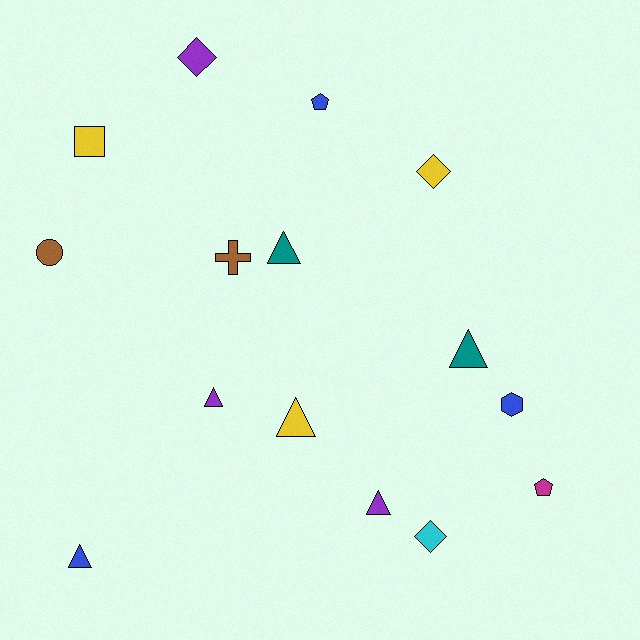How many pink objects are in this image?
There are no pink objects.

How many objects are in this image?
There are 15 objects.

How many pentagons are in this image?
There are 2 pentagons.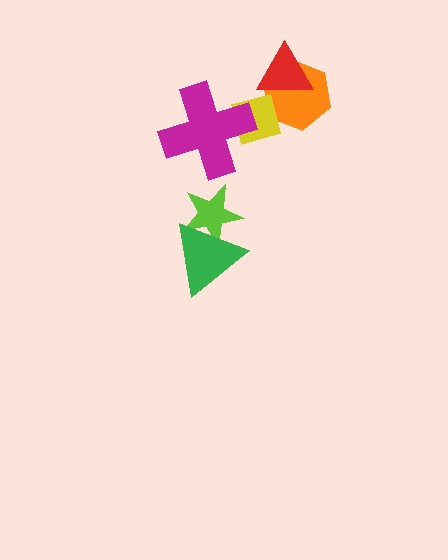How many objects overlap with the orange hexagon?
2 objects overlap with the orange hexagon.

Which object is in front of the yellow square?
The magenta cross is in front of the yellow square.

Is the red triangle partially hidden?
Yes, it is partially covered by another shape.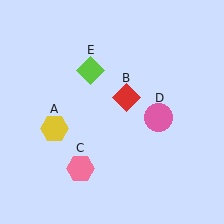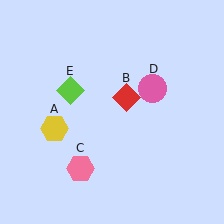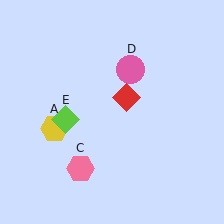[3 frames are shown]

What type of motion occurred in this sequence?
The pink circle (object D), lime diamond (object E) rotated counterclockwise around the center of the scene.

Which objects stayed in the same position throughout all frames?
Yellow hexagon (object A) and red diamond (object B) and pink hexagon (object C) remained stationary.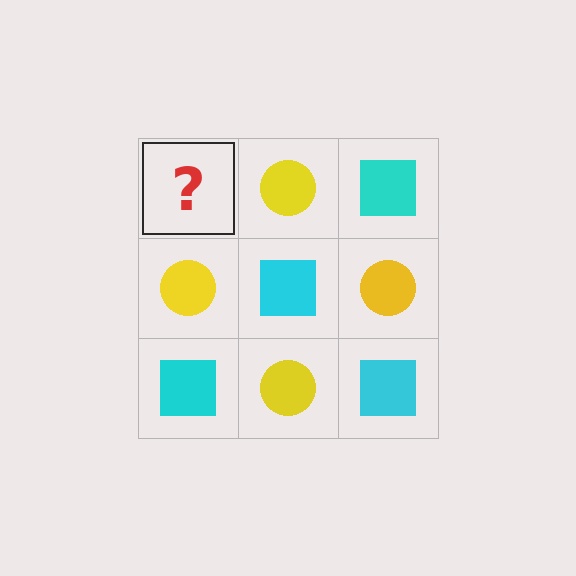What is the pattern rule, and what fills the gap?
The rule is that it alternates cyan square and yellow circle in a checkerboard pattern. The gap should be filled with a cyan square.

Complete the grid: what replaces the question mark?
The question mark should be replaced with a cyan square.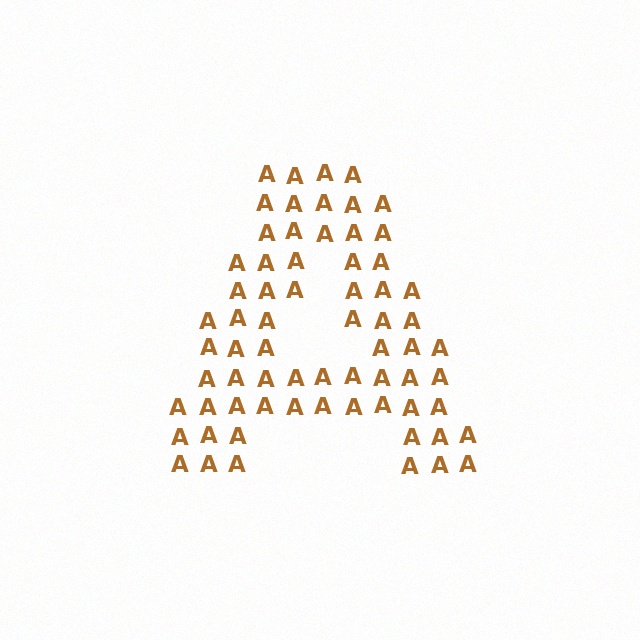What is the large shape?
The large shape is the letter A.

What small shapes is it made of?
It is made of small letter A's.